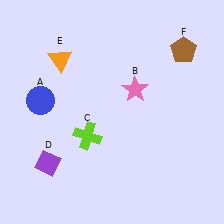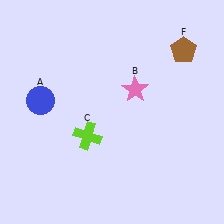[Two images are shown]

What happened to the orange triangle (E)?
The orange triangle (E) was removed in Image 2. It was in the top-left area of Image 1.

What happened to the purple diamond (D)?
The purple diamond (D) was removed in Image 2. It was in the bottom-left area of Image 1.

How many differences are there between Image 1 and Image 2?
There are 2 differences between the two images.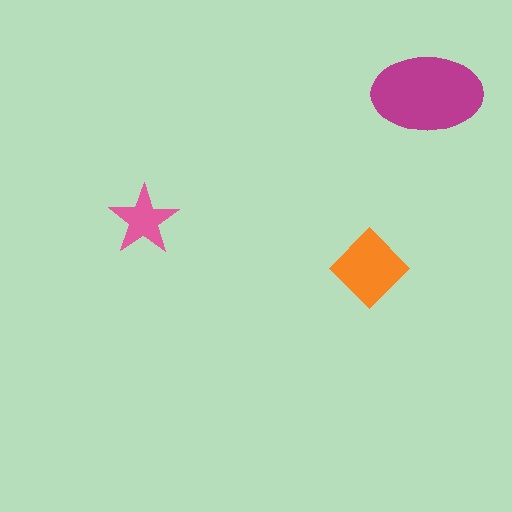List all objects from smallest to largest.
The pink star, the orange diamond, the magenta ellipse.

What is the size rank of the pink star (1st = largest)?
3rd.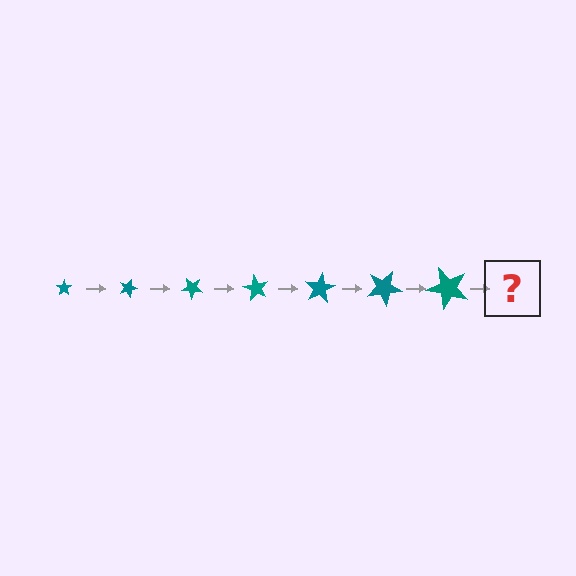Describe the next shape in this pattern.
It should be a star, larger than the previous one and rotated 140 degrees from the start.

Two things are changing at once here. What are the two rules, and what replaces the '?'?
The two rules are that the star grows larger each step and it rotates 20 degrees each step. The '?' should be a star, larger than the previous one and rotated 140 degrees from the start.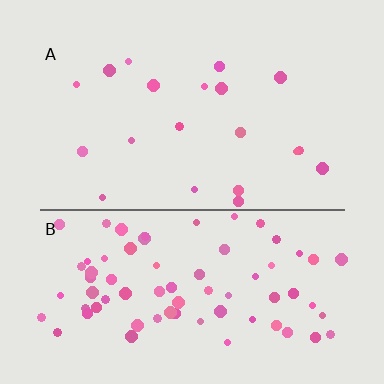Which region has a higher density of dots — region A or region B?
B (the bottom).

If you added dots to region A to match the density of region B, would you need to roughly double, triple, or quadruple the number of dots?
Approximately quadruple.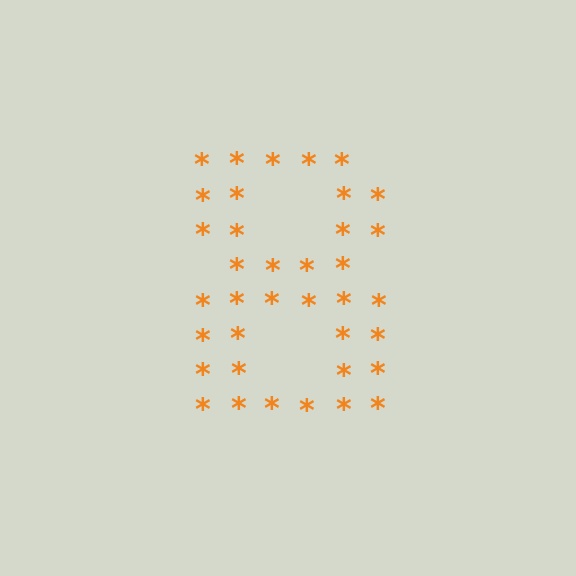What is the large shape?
The large shape is the digit 8.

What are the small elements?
The small elements are asterisks.